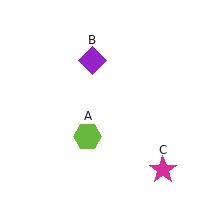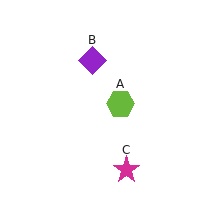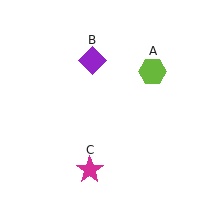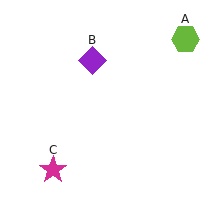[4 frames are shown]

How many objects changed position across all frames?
2 objects changed position: lime hexagon (object A), magenta star (object C).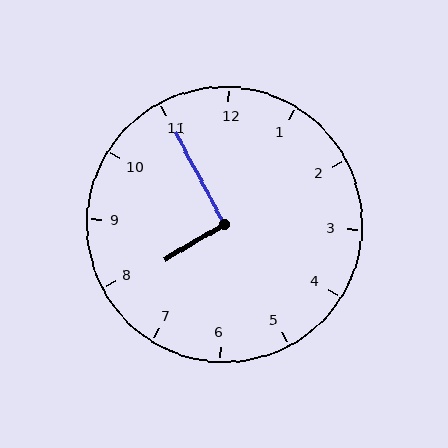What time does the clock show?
7:55.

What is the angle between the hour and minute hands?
Approximately 92 degrees.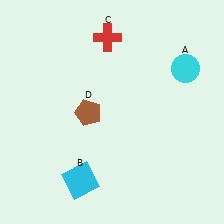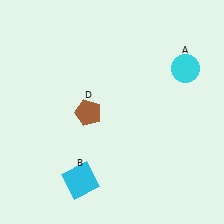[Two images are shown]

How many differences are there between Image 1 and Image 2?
There is 1 difference between the two images.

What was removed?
The red cross (C) was removed in Image 2.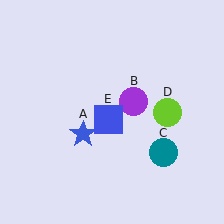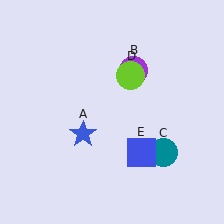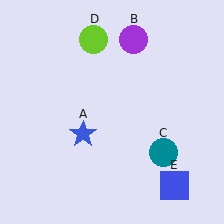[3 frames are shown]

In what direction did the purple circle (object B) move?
The purple circle (object B) moved up.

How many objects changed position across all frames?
3 objects changed position: purple circle (object B), lime circle (object D), blue square (object E).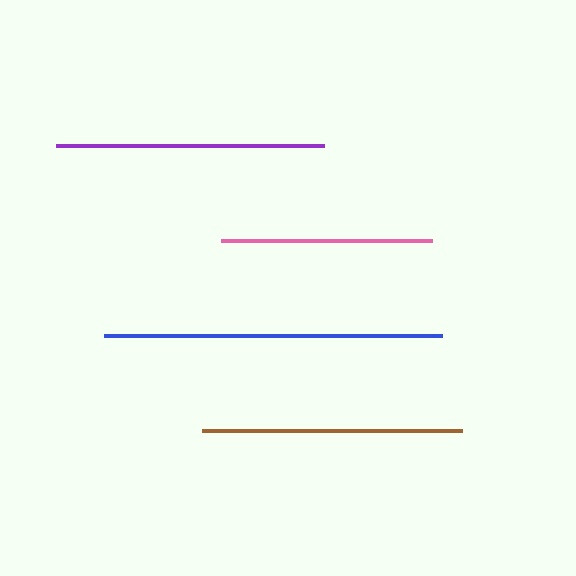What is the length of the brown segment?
The brown segment is approximately 260 pixels long.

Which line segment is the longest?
The blue line is the longest at approximately 338 pixels.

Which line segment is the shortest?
The pink line is the shortest at approximately 211 pixels.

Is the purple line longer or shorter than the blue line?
The blue line is longer than the purple line.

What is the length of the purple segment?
The purple segment is approximately 268 pixels long.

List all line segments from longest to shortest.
From longest to shortest: blue, purple, brown, pink.